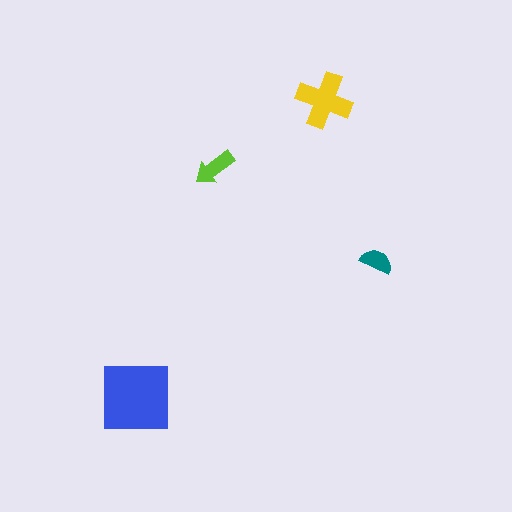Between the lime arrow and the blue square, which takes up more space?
The blue square.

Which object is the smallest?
The teal semicircle.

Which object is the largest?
The blue square.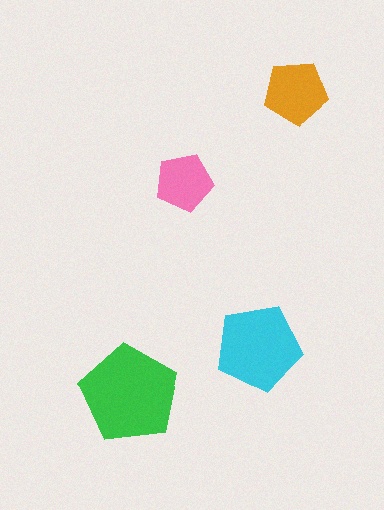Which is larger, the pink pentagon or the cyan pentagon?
The cyan one.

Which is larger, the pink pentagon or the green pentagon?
The green one.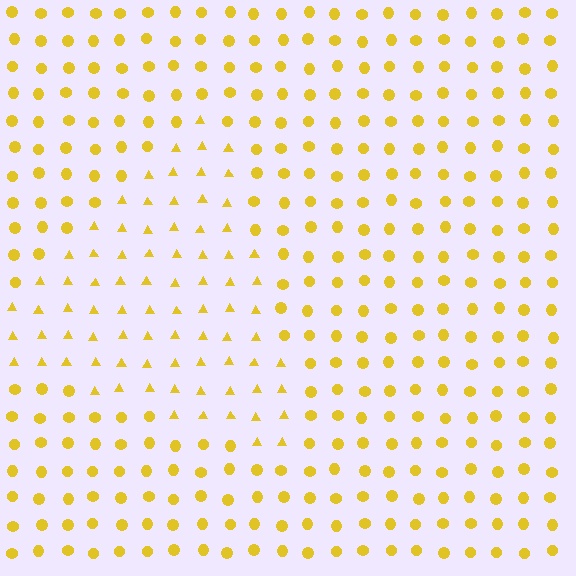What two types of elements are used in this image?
The image uses triangles inside the triangle region and circles outside it.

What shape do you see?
I see a triangle.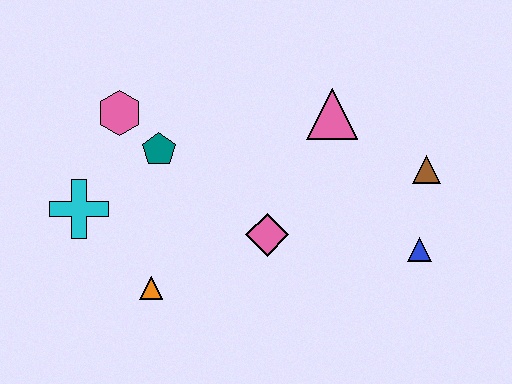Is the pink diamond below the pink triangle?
Yes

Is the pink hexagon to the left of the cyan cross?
No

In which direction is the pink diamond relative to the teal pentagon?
The pink diamond is to the right of the teal pentagon.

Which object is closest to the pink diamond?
The orange triangle is closest to the pink diamond.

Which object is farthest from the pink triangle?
The cyan cross is farthest from the pink triangle.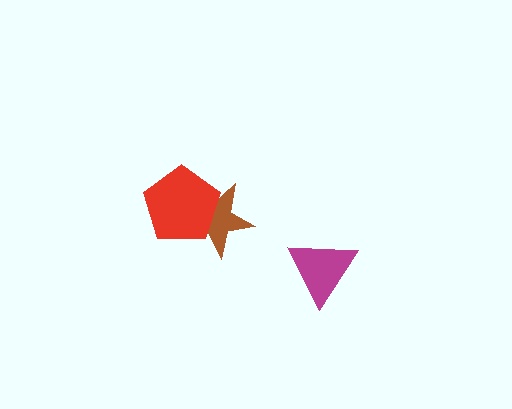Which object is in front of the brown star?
The red pentagon is in front of the brown star.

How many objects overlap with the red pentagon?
1 object overlaps with the red pentagon.